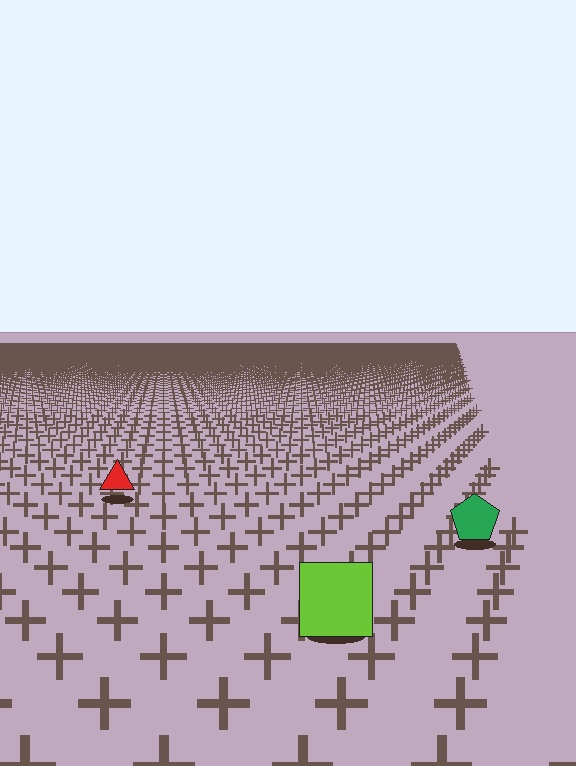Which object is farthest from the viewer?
The red triangle is farthest from the viewer. It appears smaller and the ground texture around it is denser.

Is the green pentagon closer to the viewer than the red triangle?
Yes. The green pentagon is closer — you can tell from the texture gradient: the ground texture is coarser near it.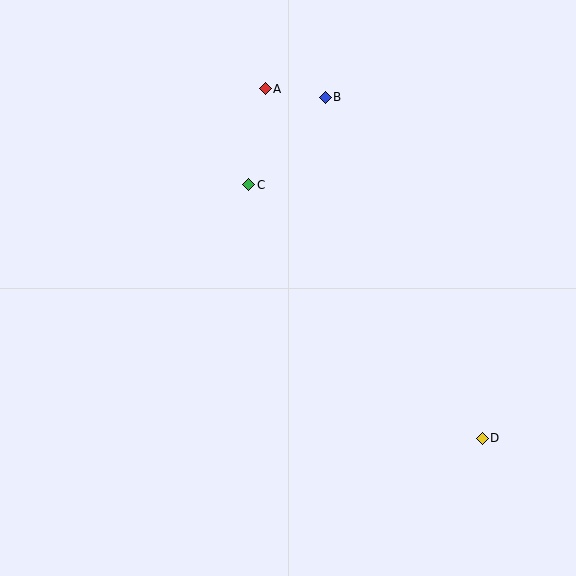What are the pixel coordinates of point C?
Point C is at (249, 185).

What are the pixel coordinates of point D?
Point D is at (482, 438).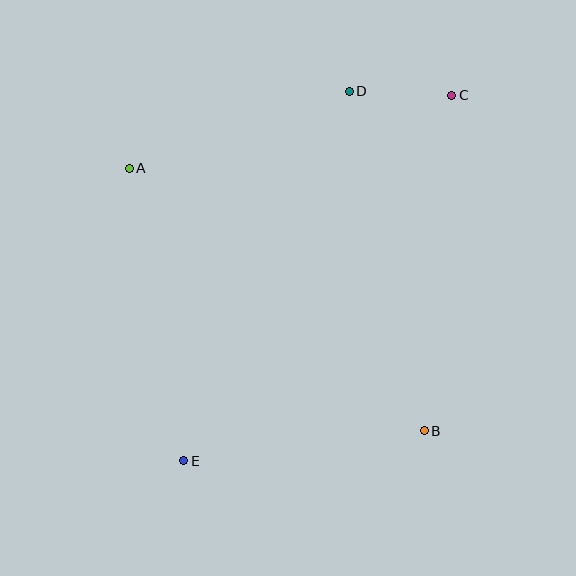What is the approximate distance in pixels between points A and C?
The distance between A and C is approximately 330 pixels.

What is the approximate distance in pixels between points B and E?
The distance between B and E is approximately 242 pixels.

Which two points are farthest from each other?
Points C and E are farthest from each other.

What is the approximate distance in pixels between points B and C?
The distance between B and C is approximately 337 pixels.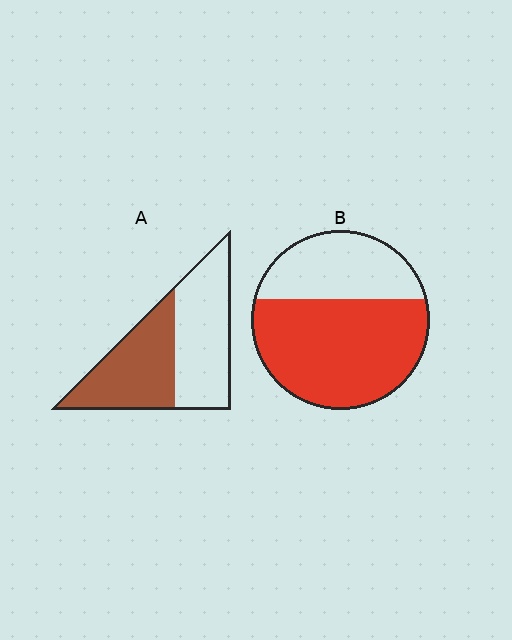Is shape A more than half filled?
Roughly half.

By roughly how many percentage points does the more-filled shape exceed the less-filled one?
By roughly 15 percentage points (B over A).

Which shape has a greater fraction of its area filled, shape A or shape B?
Shape B.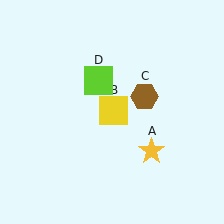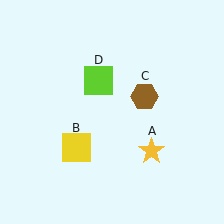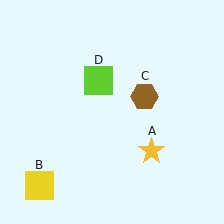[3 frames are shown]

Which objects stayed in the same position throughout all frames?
Yellow star (object A) and brown hexagon (object C) and lime square (object D) remained stationary.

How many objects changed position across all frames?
1 object changed position: yellow square (object B).